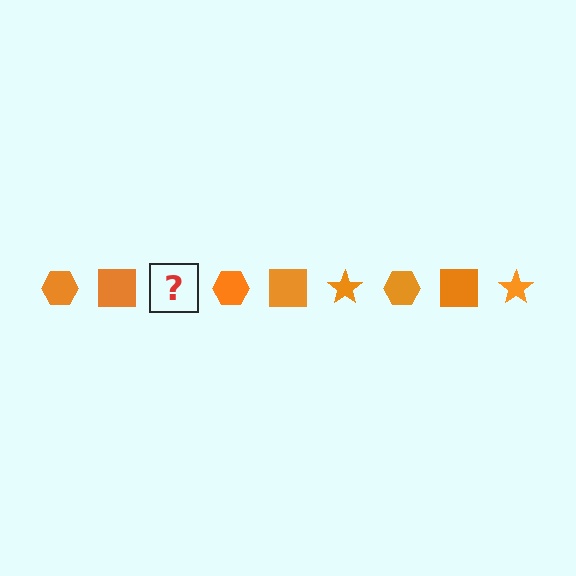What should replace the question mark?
The question mark should be replaced with an orange star.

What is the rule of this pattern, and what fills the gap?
The rule is that the pattern cycles through hexagon, square, star shapes in orange. The gap should be filled with an orange star.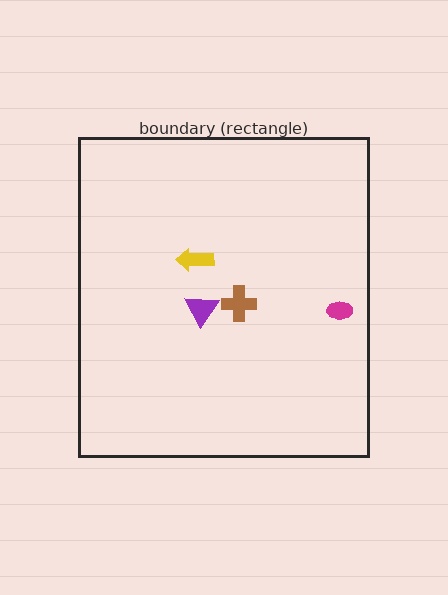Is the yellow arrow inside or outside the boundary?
Inside.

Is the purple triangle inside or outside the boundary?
Inside.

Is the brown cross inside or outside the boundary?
Inside.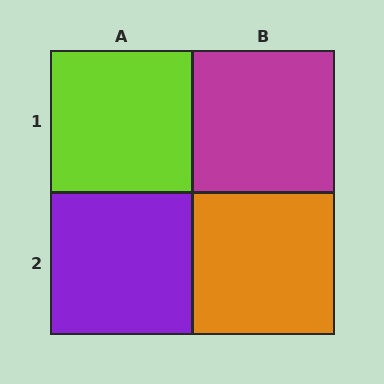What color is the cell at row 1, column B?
Magenta.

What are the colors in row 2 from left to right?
Purple, orange.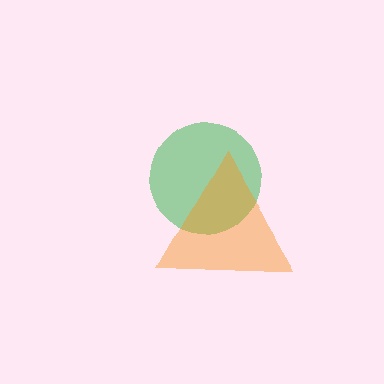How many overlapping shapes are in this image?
There are 2 overlapping shapes in the image.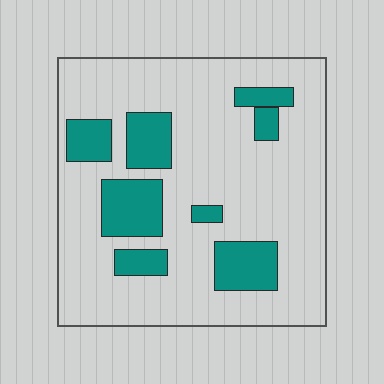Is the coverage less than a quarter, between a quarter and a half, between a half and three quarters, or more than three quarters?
Less than a quarter.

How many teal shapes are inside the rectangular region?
8.